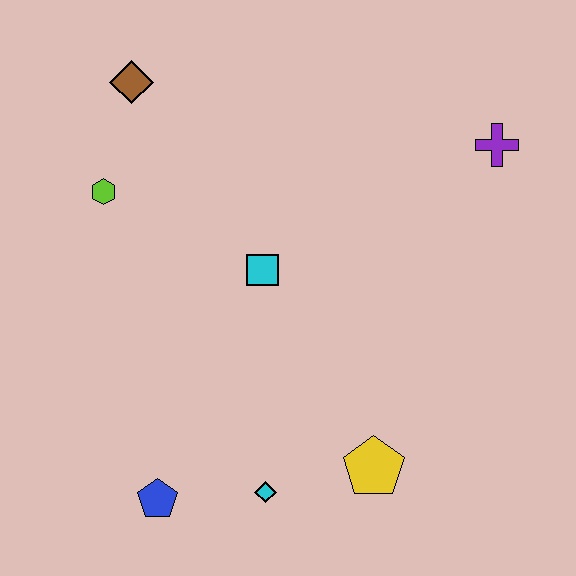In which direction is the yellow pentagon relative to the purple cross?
The yellow pentagon is below the purple cross.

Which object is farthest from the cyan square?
The purple cross is farthest from the cyan square.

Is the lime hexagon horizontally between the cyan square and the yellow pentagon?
No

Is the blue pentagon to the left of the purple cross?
Yes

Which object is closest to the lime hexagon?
The brown diamond is closest to the lime hexagon.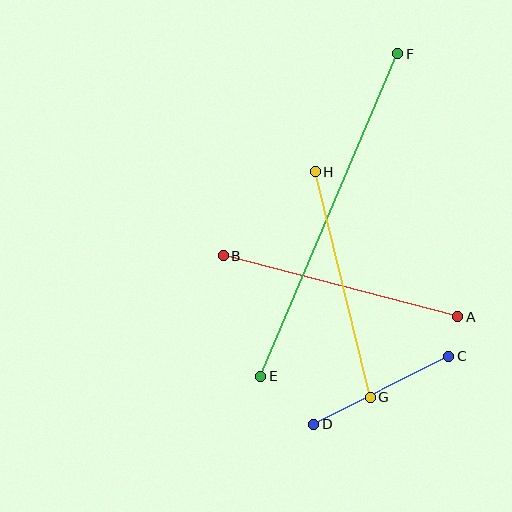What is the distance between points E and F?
The distance is approximately 351 pixels.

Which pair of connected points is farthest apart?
Points E and F are farthest apart.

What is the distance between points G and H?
The distance is approximately 232 pixels.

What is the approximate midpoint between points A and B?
The midpoint is at approximately (341, 286) pixels.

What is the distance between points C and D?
The distance is approximately 151 pixels.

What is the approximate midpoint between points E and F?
The midpoint is at approximately (329, 215) pixels.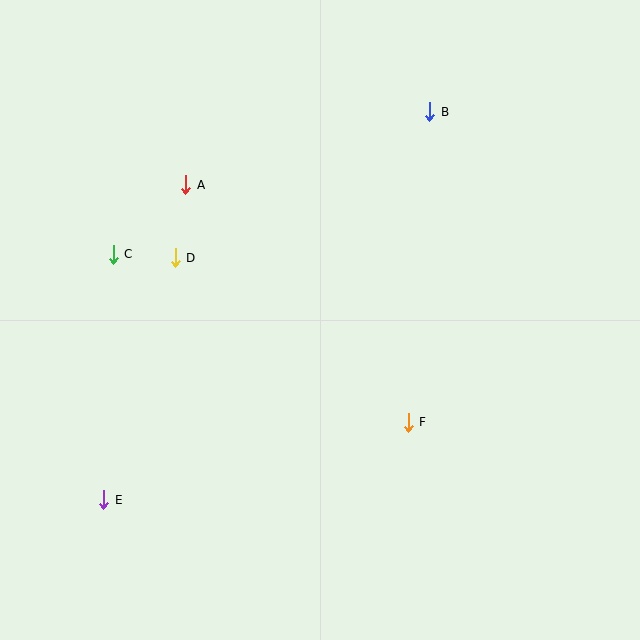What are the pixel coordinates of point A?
Point A is at (186, 185).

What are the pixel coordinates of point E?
Point E is at (104, 500).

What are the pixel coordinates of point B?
Point B is at (430, 112).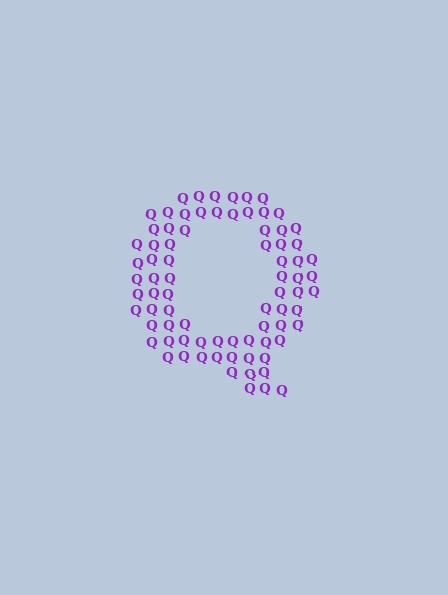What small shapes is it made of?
It is made of small letter Q's.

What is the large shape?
The large shape is the letter Q.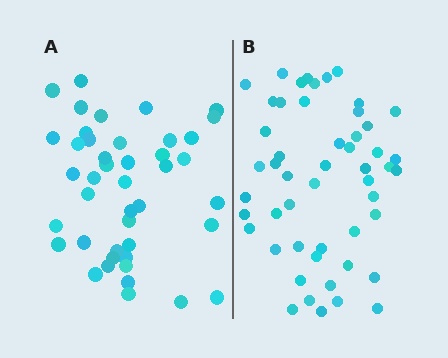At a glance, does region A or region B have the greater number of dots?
Region B (the right region) has more dots.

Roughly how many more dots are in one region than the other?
Region B has roughly 8 or so more dots than region A.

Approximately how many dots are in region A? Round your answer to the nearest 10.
About 40 dots. (The exact count is 43, which rounds to 40.)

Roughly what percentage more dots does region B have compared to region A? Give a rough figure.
About 20% more.